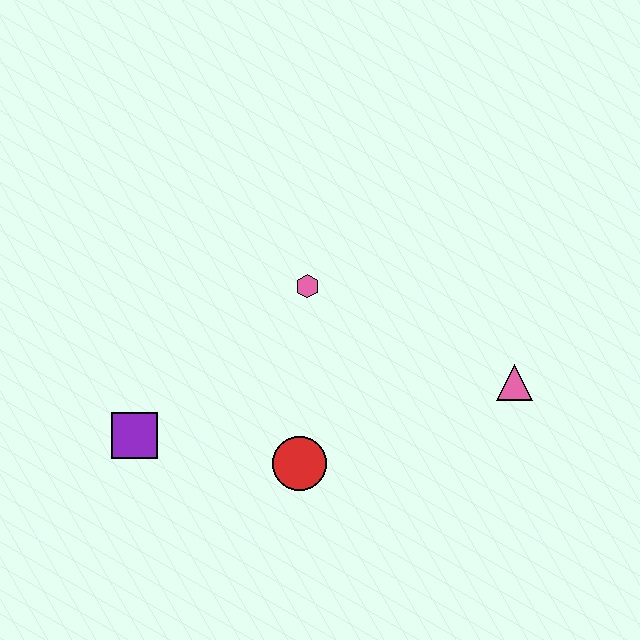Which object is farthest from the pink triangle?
The purple square is farthest from the pink triangle.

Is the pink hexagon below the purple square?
No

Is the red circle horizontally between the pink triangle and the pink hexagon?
No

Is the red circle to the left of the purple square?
No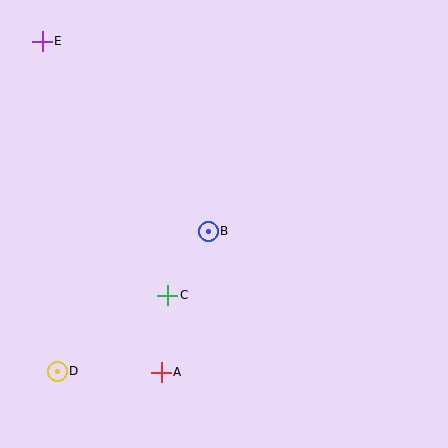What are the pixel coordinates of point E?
Point E is at (42, 41).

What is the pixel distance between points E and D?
The distance between E and D is 330 pixels.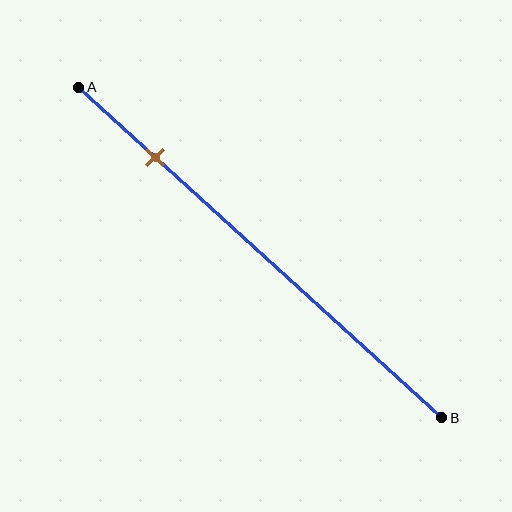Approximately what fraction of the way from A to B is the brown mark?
The brown mark is approximately 20% of the way from A to B.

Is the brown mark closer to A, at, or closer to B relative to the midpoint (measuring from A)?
The brown mark is closer to point A than the midpoint of segment AB.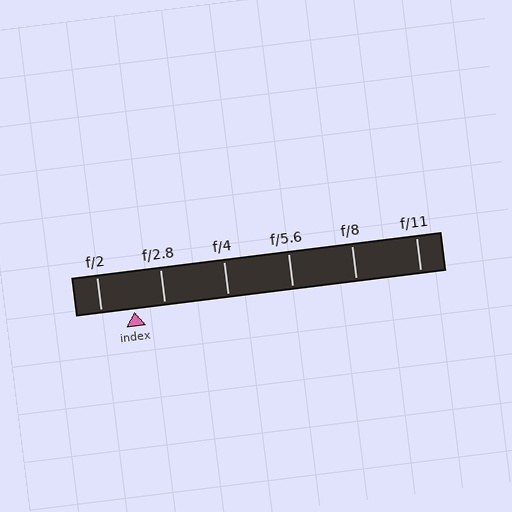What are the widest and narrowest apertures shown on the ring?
The widest aperture shown is f/2 and the narrowest is f/11.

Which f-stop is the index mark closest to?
The index mark is closest to f/2.8.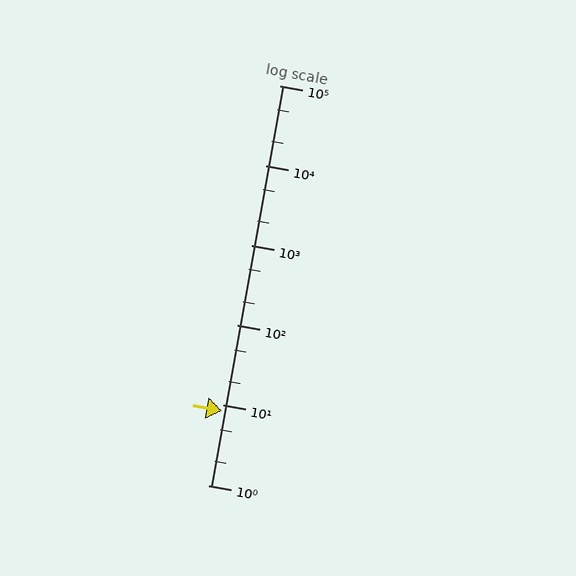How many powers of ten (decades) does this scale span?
The scale spans 5 decades, from 1 to 100000.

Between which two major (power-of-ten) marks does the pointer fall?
The pointer is between 1 and 10.